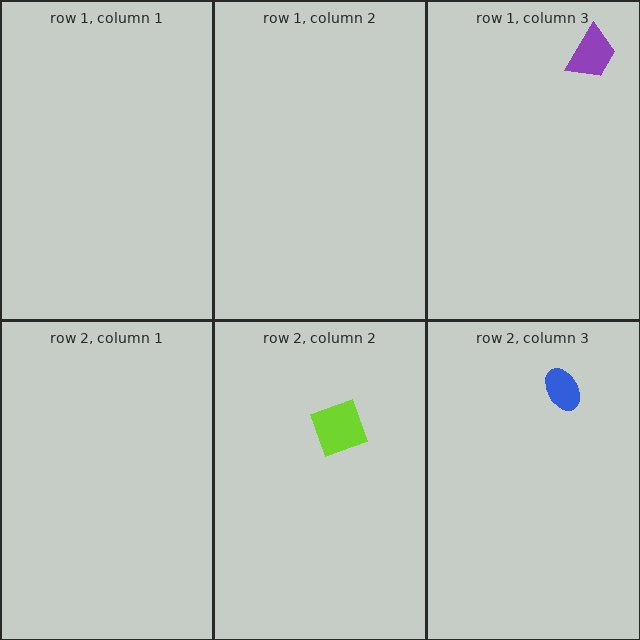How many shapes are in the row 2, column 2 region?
1.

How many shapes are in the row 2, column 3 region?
1.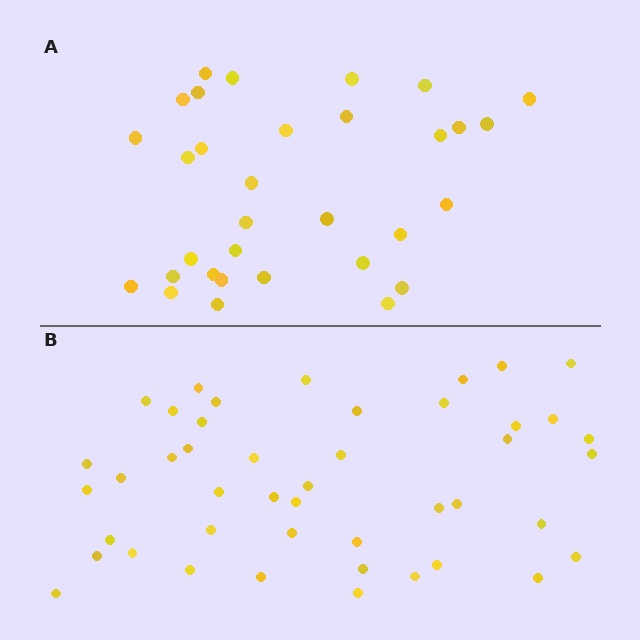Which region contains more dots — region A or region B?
Region B (the bottom region) has more dots.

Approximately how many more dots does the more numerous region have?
Region B has approximately 15 more dots than region A.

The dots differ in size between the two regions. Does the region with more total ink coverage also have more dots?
No. Region A has more total ink coverage because its dots are larger, but region B actually contains more individual dots. Total area can be misleading — the number of items is what matters here.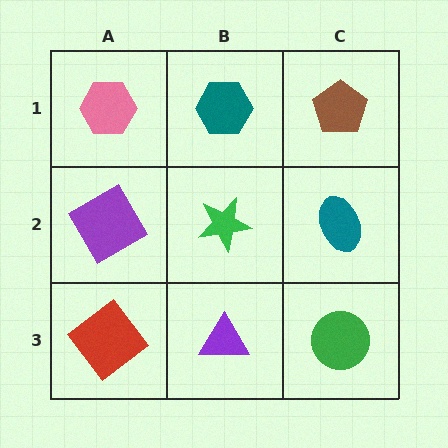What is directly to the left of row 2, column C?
A green star.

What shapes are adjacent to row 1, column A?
A purple square (row 2, column A), a teal hexagon (row 1, column B).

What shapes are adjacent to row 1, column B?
A green star (row 2, column B), a pink hexagon (row 1, column A), a brown pentagon (row 1, column C).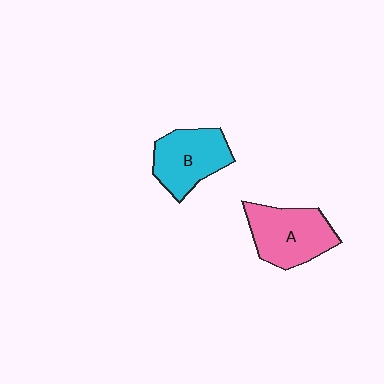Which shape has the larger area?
Shape A (pink).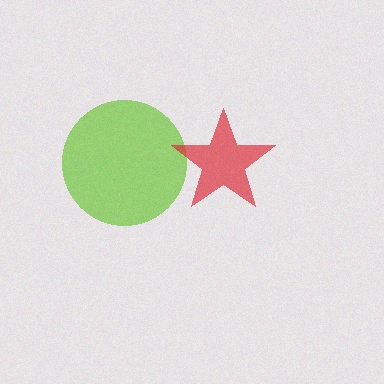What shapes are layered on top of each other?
The layered shapes are: a lime circle, a red star.